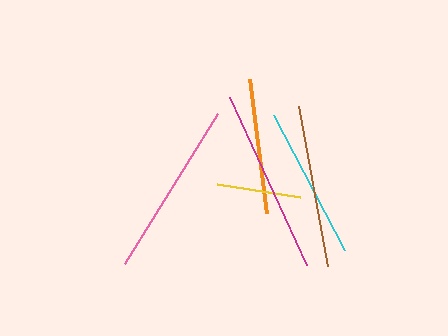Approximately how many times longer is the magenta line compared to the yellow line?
The magenta line is approximately 2.2 times the length of the yellow line.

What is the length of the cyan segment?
The cyan segment is approximately 153 pixels long.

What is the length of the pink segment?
The pink segment is approximately 177 pixels long.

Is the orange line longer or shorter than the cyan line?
The cyan line is longer than the orange line.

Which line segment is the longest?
The magenta line is the longest at approximately 185 pixels.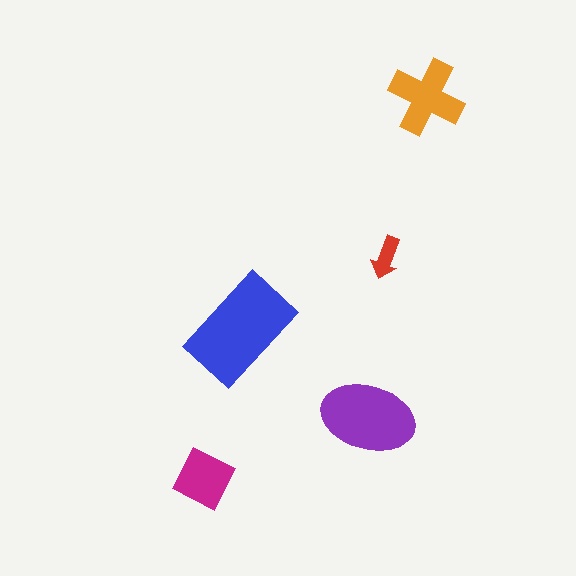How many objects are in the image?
There are 5 objects in the image.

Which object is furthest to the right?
The orange cross is rightmost.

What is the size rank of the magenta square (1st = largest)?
4th.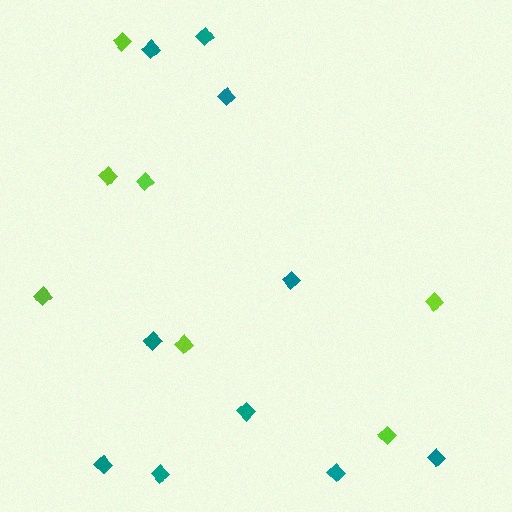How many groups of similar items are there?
There are 2 groups: one group of teal diamonds (10) and one group of lime diamonds (7).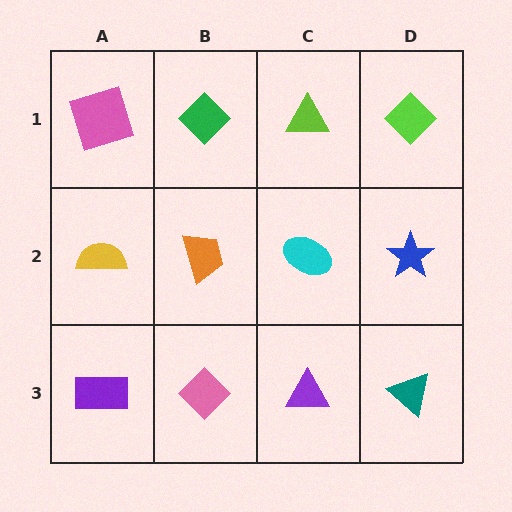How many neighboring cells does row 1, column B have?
3.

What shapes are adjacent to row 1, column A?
A yellow semicircle (row 2, column A), a green diamond (row 1, column B).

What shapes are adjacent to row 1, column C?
A cyan ellipse (row 2, column C), a green diamond (row 1, column B), a lime diamond (row 1, column D).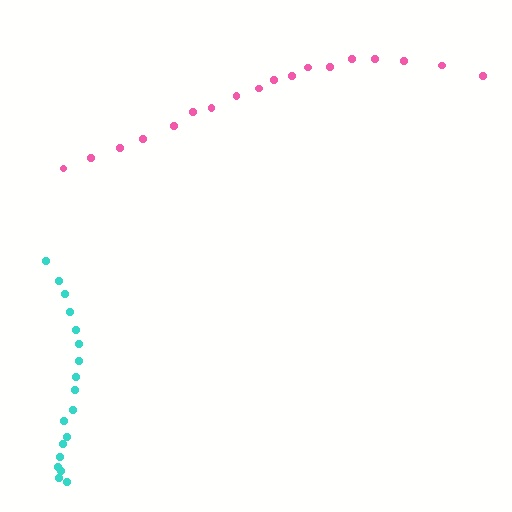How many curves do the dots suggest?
There are 2 distinct paths.